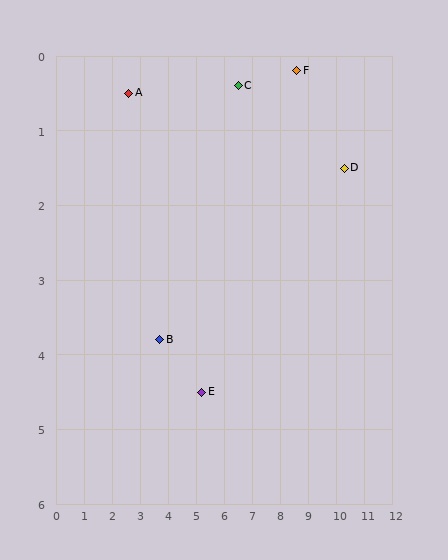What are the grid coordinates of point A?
Point A is at approximately (2.6, 0.5).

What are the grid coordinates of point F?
Point F is at approximately (8.6, 0.2).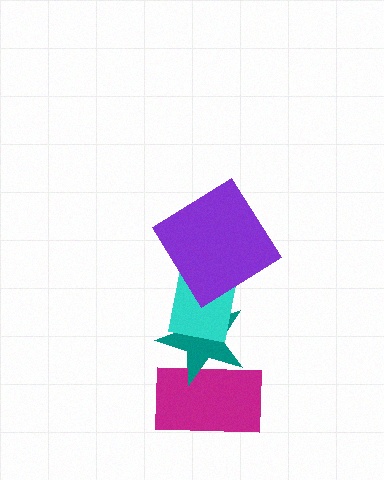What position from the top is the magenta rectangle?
The magenta rectangle is 4th from the top.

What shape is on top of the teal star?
The cyan rectangle is on top of the teal star.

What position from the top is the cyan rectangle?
The cyan rectangle is 2nd from the top.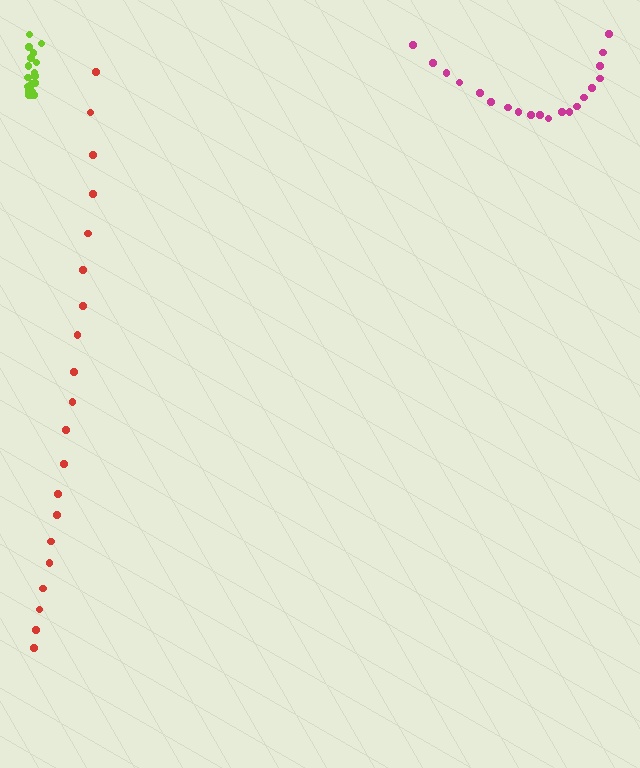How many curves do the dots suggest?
There are 3 distinct paths.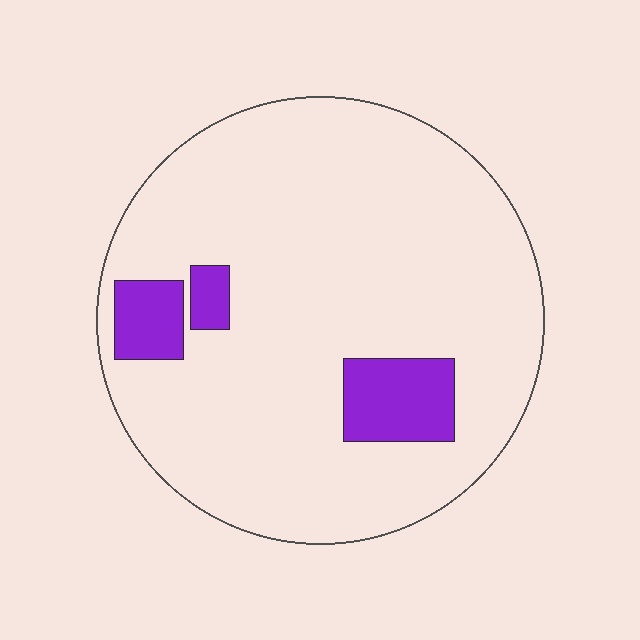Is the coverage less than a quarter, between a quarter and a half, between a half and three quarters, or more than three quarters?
Less than a quarter.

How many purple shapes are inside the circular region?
3.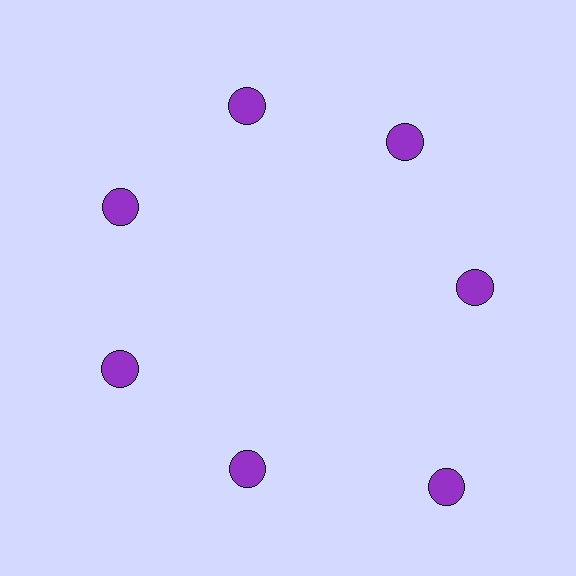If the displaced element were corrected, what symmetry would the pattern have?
It would have 7-fold rotational symmetry — the pattern would map onto itself every 51 degrees.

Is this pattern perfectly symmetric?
No. The 7 purple circles are arranged in a ring, but one element near the 5 o'clock position is pushed outward from the center, breaking the 7-fold rotational symmetry.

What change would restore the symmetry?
The symmetry would be restored by moving it inward, back onto the ring so that all 7 circles sit at equal angles and equal distance from the center.